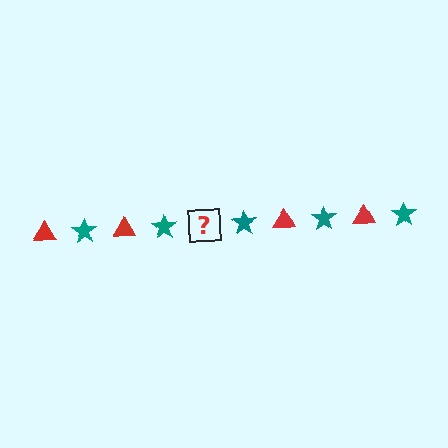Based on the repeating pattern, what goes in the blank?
The blank should be a red triangle.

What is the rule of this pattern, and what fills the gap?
The rule is that the pattern alternates between red triangle and teal star. The gap should be filled with a red triangle.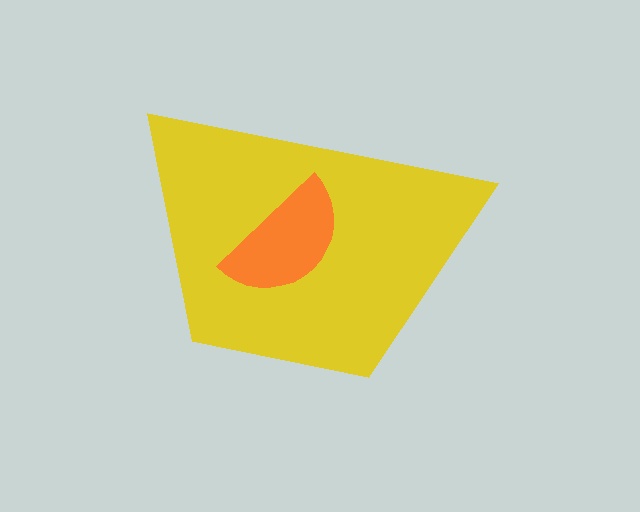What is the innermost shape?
The orange semicircle.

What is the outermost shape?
The yellow trapezoid.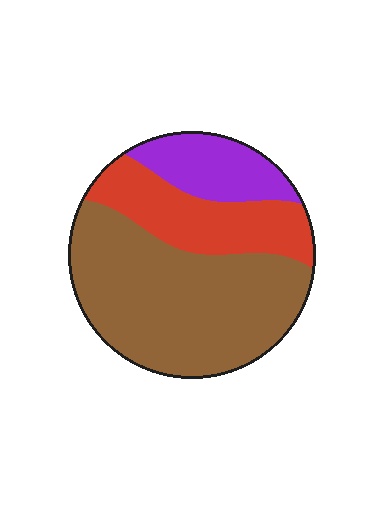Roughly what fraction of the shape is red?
Red takes up about one quarter (1/4) of the shape.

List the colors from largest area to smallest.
From largest to smallest: brown, red, purple.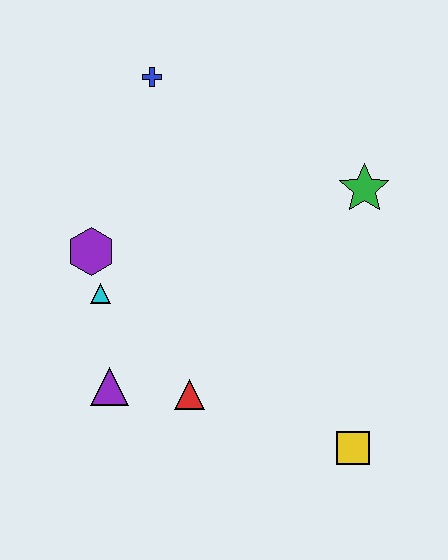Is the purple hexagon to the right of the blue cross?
No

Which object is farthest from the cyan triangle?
The yellow square is farthest from the cyan triangle.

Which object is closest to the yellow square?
The red triangle is closest to the yellow square.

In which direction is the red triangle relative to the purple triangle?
The red triangle is to the right of the purple triangle.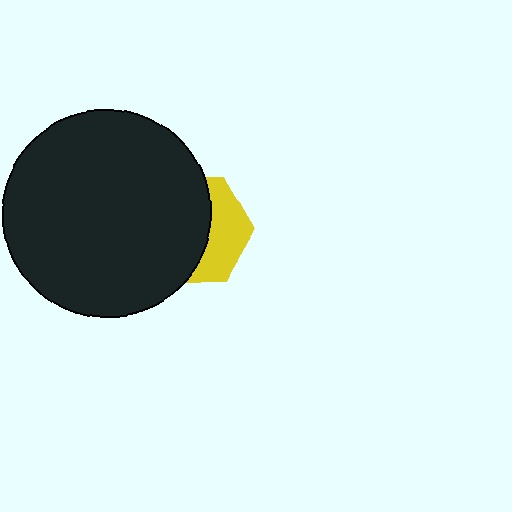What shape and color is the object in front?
The object in front is a black circle.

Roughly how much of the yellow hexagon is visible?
A small part of it is visible (roughly 38%).